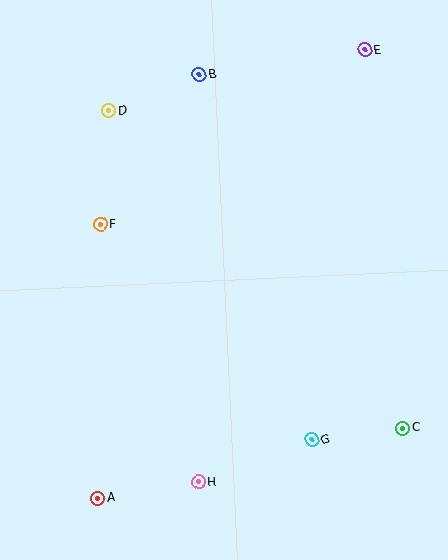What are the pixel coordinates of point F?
Point F is at (101, 224).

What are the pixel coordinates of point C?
Point C is at (403, 428).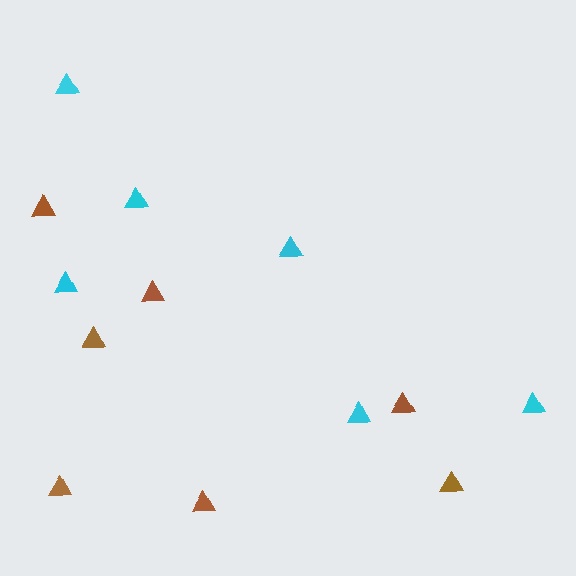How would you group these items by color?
There are 2 groups: one group of brown triangles (7) and one group of cyan triangles (6).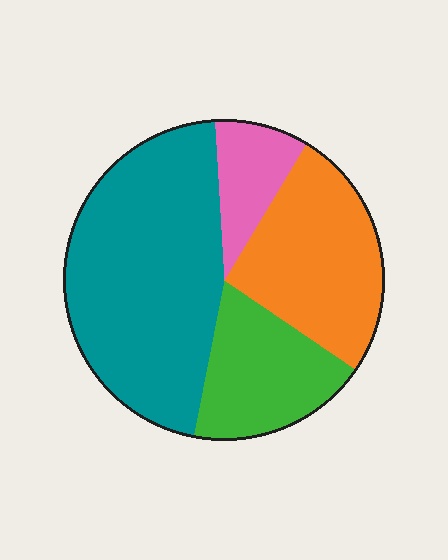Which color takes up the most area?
Teal, at roughly 45%.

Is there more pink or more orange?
Orange.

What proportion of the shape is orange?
Orange covers 26% of the shape.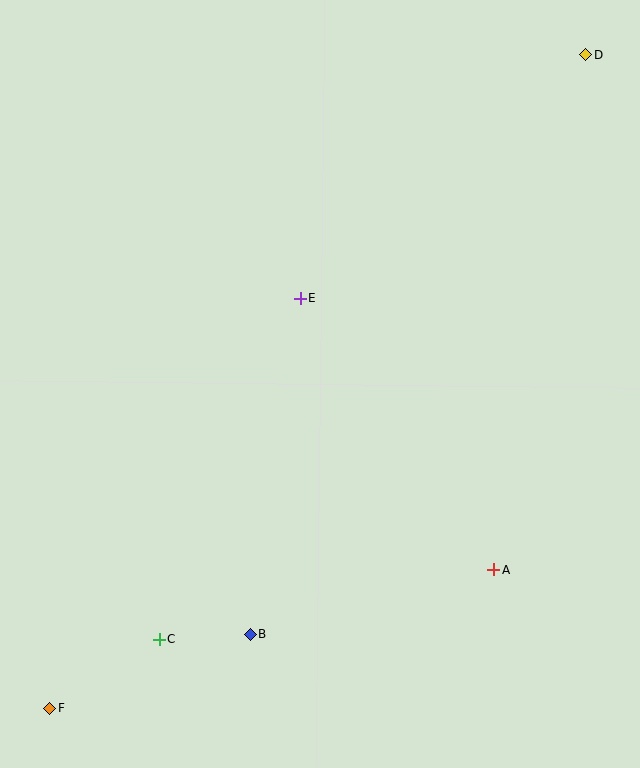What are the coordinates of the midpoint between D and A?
The midpoint between D and A is at (540, 312).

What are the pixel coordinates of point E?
Point E is at (300, 298).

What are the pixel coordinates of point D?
Point D is at (586, 55).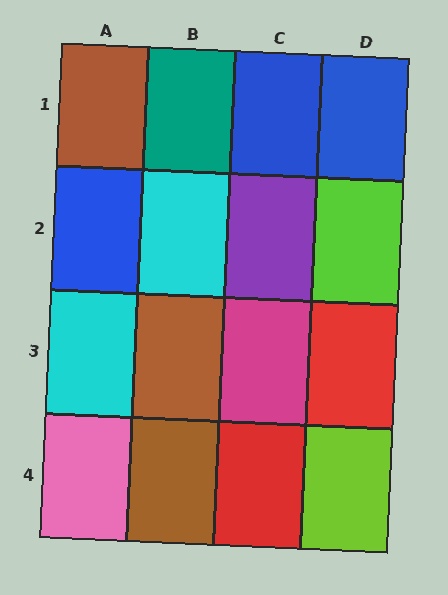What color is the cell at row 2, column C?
Purple.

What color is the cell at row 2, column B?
Cyan.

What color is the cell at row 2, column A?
Blue.